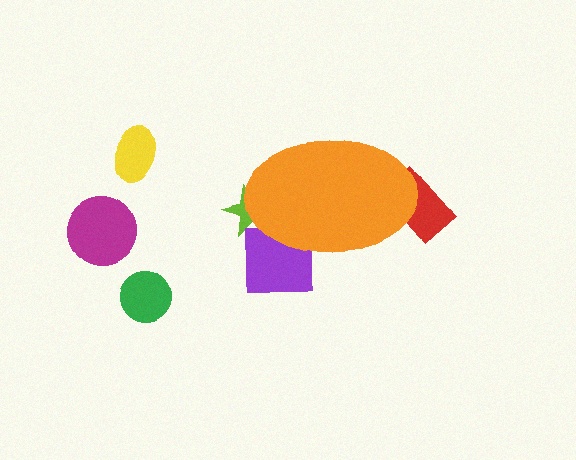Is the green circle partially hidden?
No, the green circle is fully visible.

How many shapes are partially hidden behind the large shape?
3 shapes are partially hidden.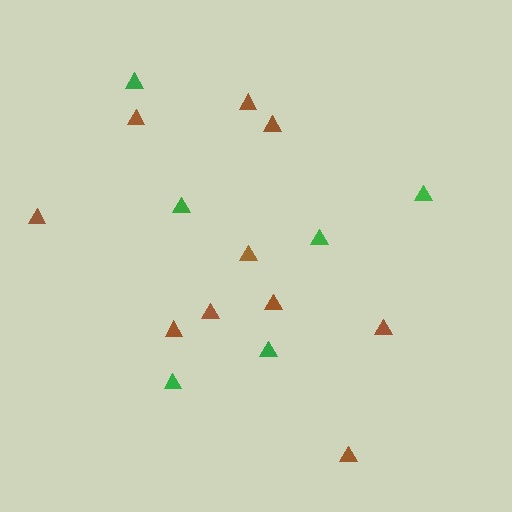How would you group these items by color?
There are 2 groups: one group of green triangles (6) and one group of brown triangles (10).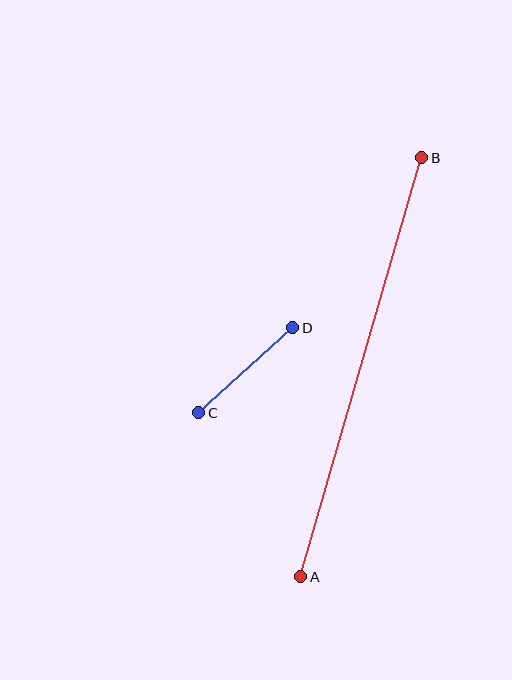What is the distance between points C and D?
The distance is approximately 127 pixels.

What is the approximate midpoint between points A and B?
The midpoint is at approximately (361, 367) pixels.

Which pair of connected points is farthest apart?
Points A and B are farthest apart.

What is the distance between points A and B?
The distance is approximately 436 pixels.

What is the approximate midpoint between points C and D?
The midpoint is at approximately (246, 370) pixels.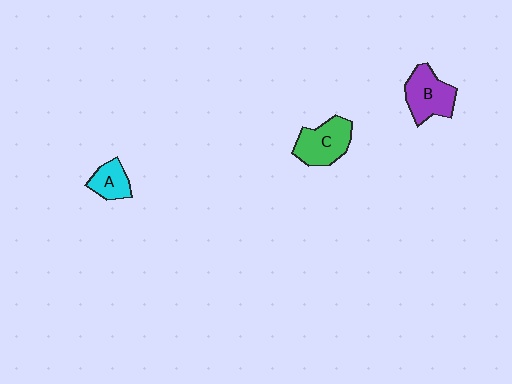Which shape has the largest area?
Shape C (green).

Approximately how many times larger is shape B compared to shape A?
Approximately 1.6 times.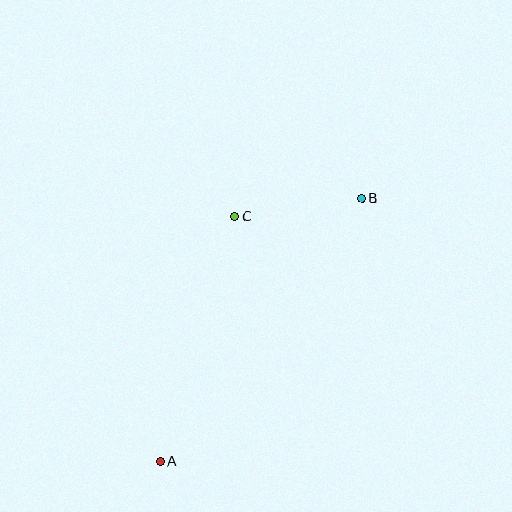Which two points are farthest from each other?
Points A and B are farthest from each other.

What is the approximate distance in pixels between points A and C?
The distance between A and C is approximately 256 pixels.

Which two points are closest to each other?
Points B and C are closest to each other.